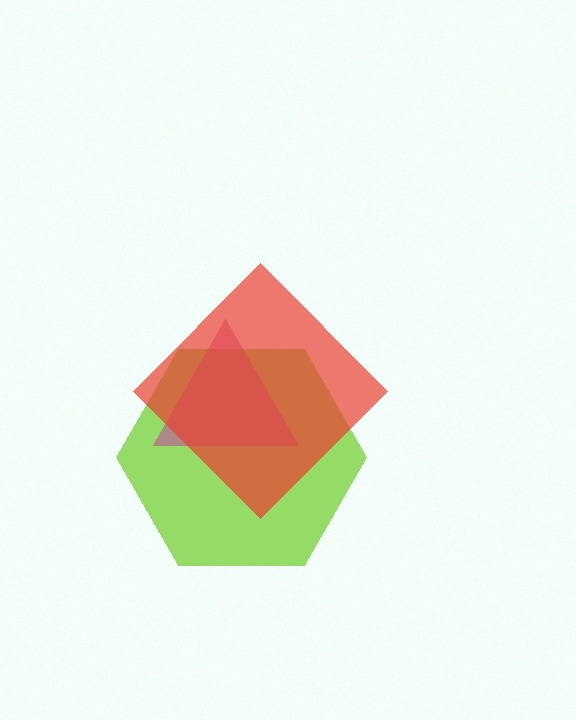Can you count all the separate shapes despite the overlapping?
Yes, there are 3 separate shapes.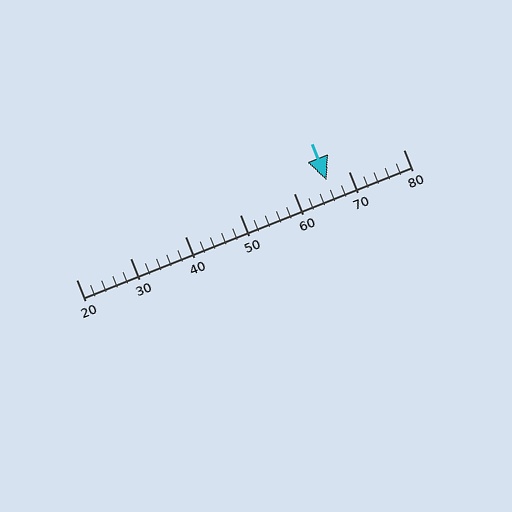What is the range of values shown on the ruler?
The ruler shows values from 20 to 80.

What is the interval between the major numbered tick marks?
The major tick marks are spaced 10 units apart.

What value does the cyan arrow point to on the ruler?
The cyan arrow points to approximately 66.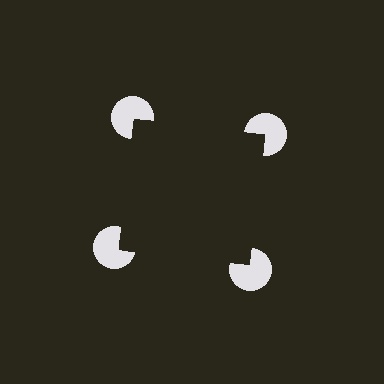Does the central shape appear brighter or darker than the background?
It typically appears slightly darker than the background, even though no actual brightness change is drawn.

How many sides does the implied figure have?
4 sides.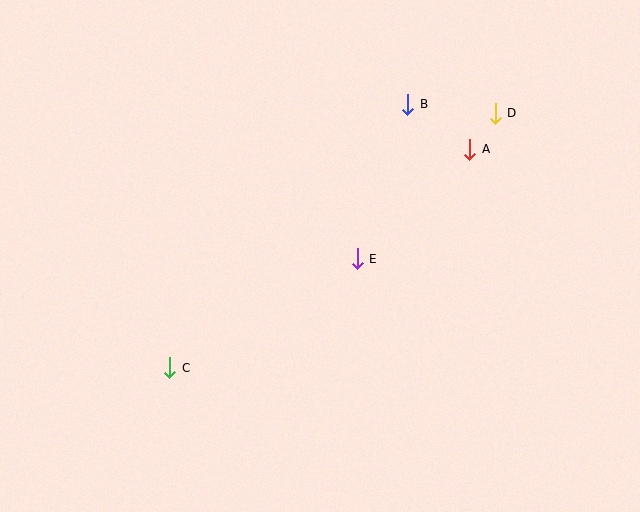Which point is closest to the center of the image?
Point E at (357, 259) is closest to the center.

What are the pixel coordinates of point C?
Point C is at (170, 368).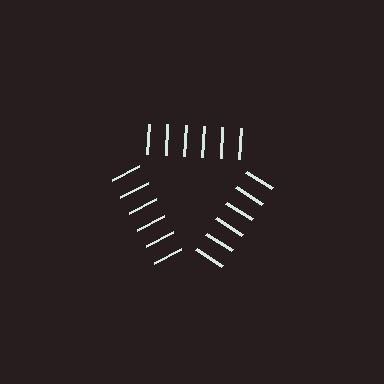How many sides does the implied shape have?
3 sides — the line-ends trace a triangle.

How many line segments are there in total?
18 — 6 along each of the 3 edges.